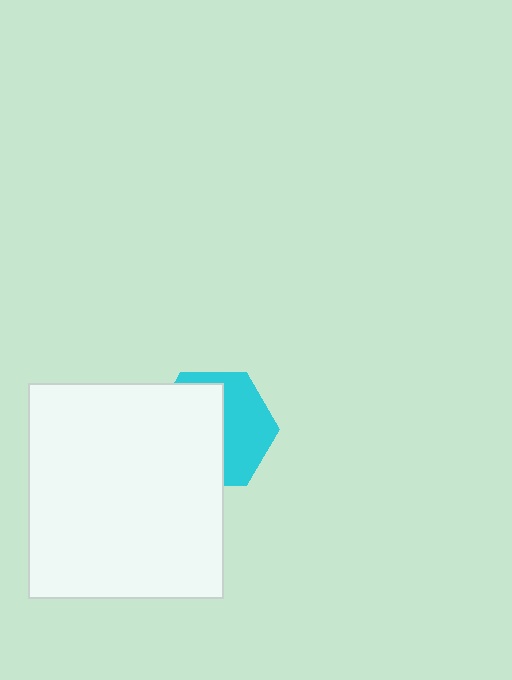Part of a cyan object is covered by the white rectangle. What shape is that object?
It is a hexagon.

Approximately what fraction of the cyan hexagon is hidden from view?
Roughly 55% of the cyan hexagon is hidden behind the white rectangle.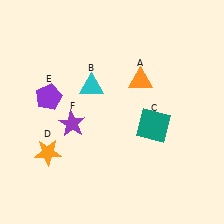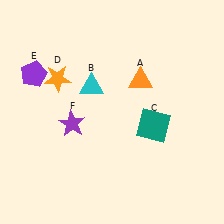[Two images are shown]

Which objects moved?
The objects that moved are: the orange star (D), the purple pentagon (E).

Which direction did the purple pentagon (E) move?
The purple pentagon (E) moved up.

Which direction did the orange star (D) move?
The orange star (D) moved up.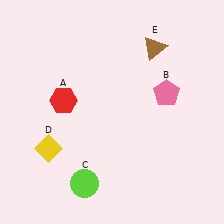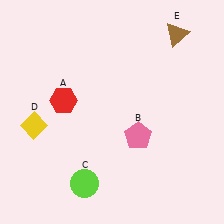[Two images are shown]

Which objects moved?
The objects that moved are: the pink pentagon (B), the yellow diamond (D), the brown triangle (E).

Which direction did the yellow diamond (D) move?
The yellow diamond (D) moved up.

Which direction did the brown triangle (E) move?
The brown triangle (E) moved right.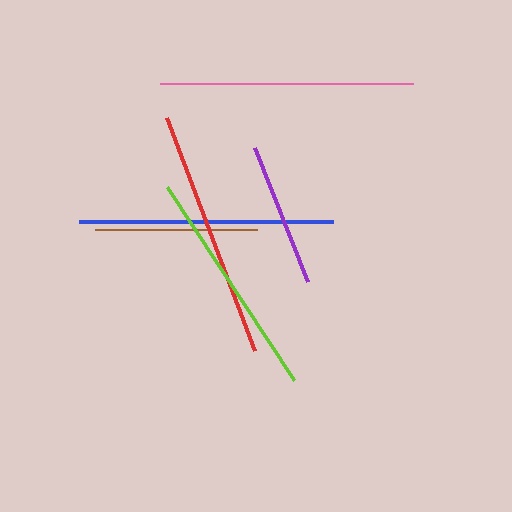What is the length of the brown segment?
The brown segment is approximately 162 pixels long.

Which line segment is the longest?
The blue line is the longest at approximately 254 pixels.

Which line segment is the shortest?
The purple line is the shortest at approximately 145 pixels.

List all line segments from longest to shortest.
From longest to shortest: blue, pink, red, lime, brown, purple.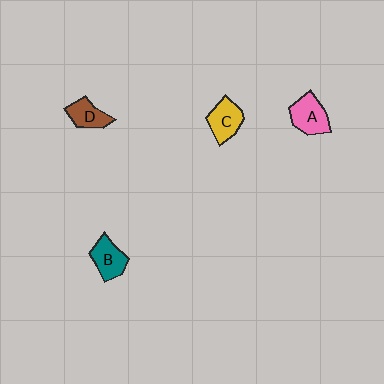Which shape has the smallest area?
Shape D (brown).